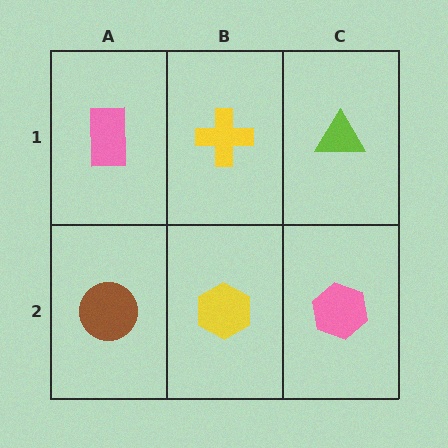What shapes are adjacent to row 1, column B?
A yellow hexagon (row 2, column B), a pink rectangle (row 1, column A), a lime triangle (row 1, column C).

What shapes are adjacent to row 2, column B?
A yellow cross (row 1, column B), a brown circle (row 2, column A), a pink hexagon (row 2, column C).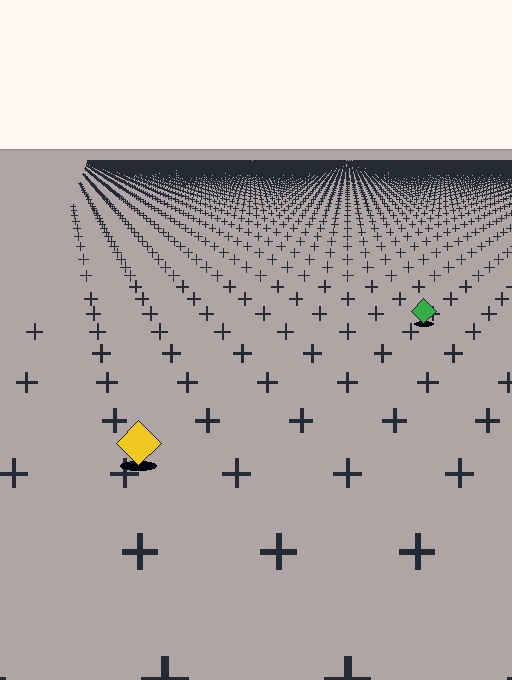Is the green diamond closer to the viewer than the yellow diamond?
No. The yellow diamond is closer — you can tell from the texture gradient: the ground texture is coarser near it.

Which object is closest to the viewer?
The yellow diamond is closest. The texture marks near it are larger and more spread out.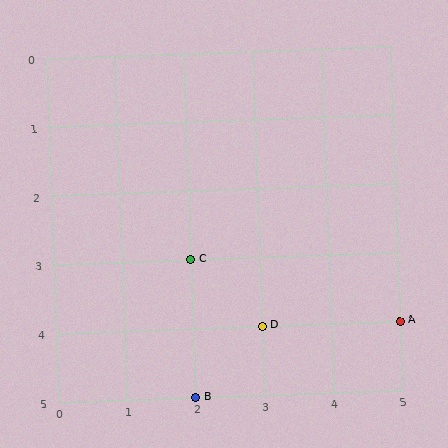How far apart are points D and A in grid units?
Points D and A are 2 columns apart.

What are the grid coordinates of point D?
Point D is at grid coordinates (3, 4).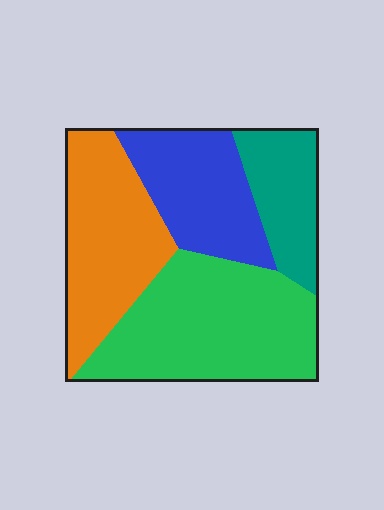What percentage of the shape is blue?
Blue takes up about one fifth (1/5) of the shape.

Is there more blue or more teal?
Blue.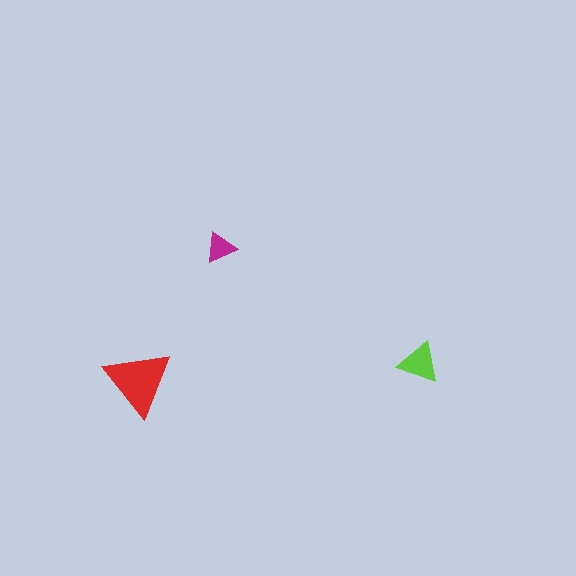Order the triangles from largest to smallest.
the red one, the lime one, the magenta one.